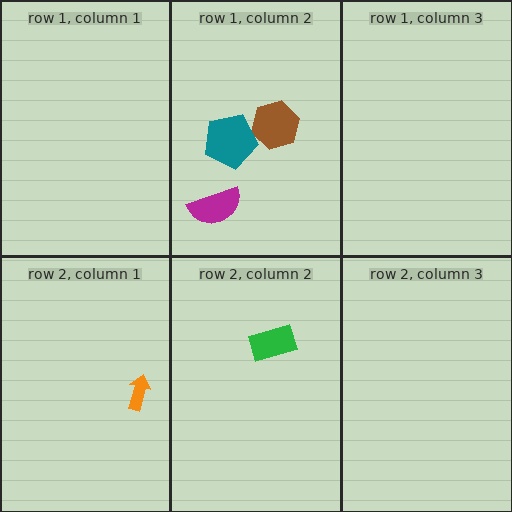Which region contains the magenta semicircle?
The row 1, column 2 region.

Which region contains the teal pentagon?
The row 1, column 2 region.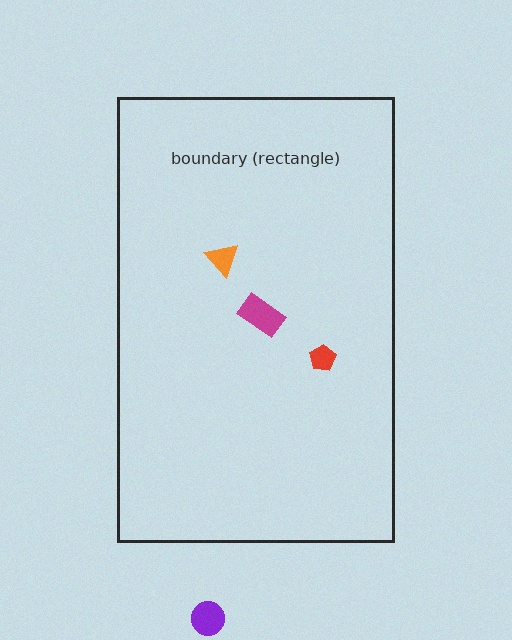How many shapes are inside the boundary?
3 inside, 1 outside.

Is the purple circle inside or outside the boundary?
Outside.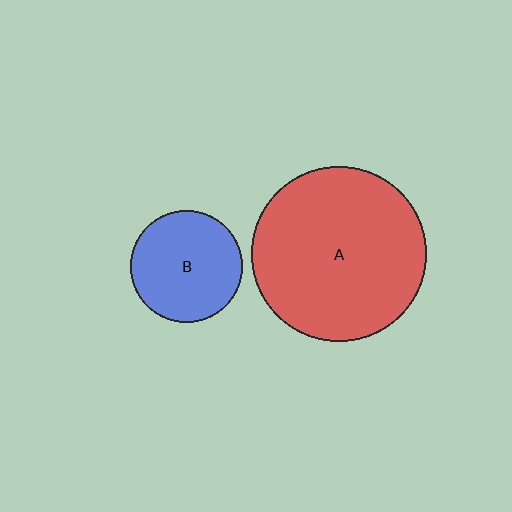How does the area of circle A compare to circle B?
Approximately 2.4 times.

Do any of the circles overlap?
No, none of the circles overlap.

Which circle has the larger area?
Circle A (red).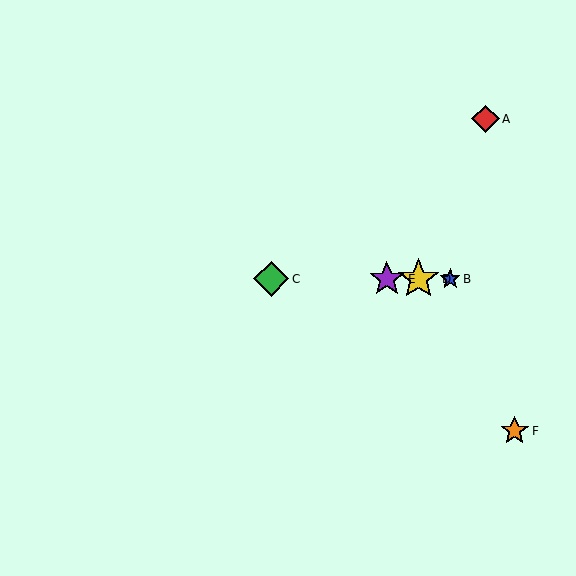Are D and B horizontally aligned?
Yes, both are at y≈279.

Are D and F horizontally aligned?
No, D is at y≈279 and F is at y≈431.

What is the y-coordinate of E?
Object E is at y≈279.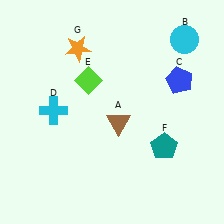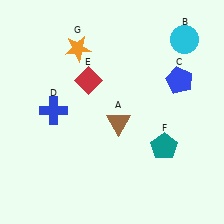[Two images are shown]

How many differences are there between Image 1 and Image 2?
There are 2 differences between the two images.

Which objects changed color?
D changed from cyan to blue. E changed from lime to red.